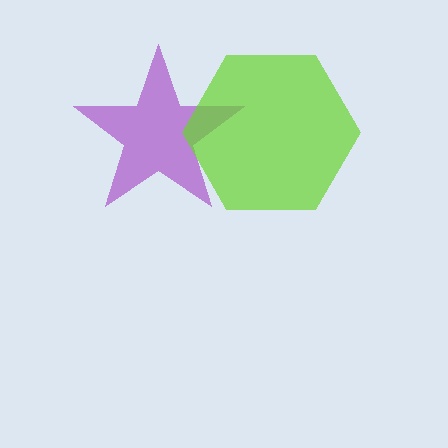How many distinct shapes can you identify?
There are 2 distinct shapes: a purple star, a lime hexagon.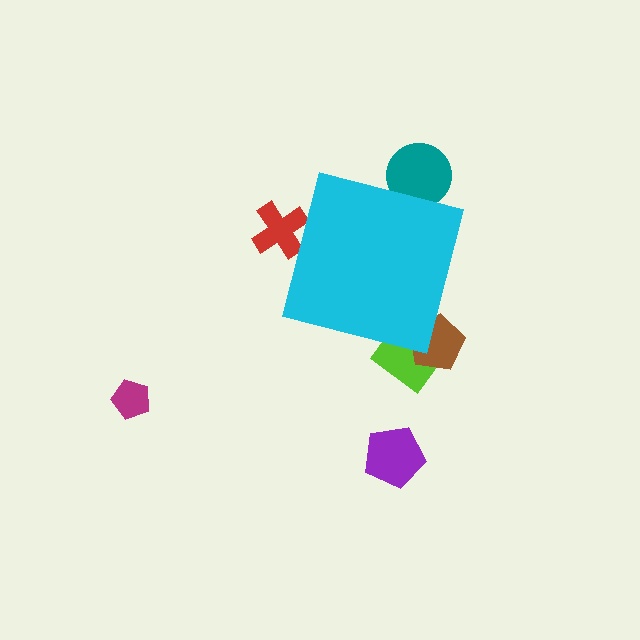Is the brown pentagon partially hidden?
Yes, the brown pentagon is partially hidden behind the cyan square.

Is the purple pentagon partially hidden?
No, the purple pentagon is fully visible.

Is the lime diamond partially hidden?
Yes, the lime diamond is partially hidden behind the cyan square.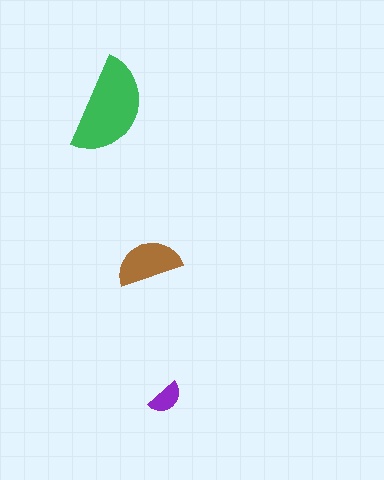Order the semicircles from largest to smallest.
the green one, the brown one, the purple one.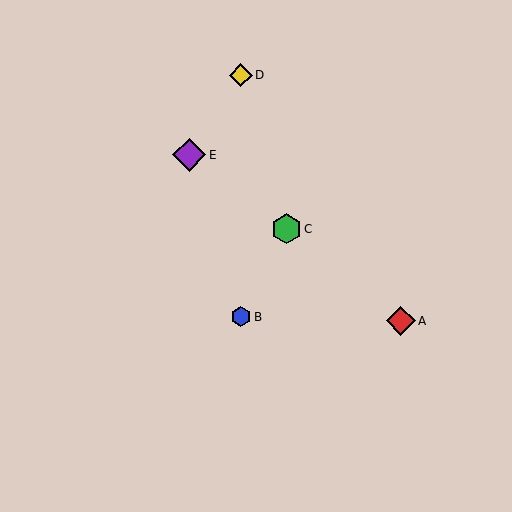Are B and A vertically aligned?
No, B is at x≈241 and A is at x≈401.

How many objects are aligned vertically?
2 objects (B, D) are aligned vertically.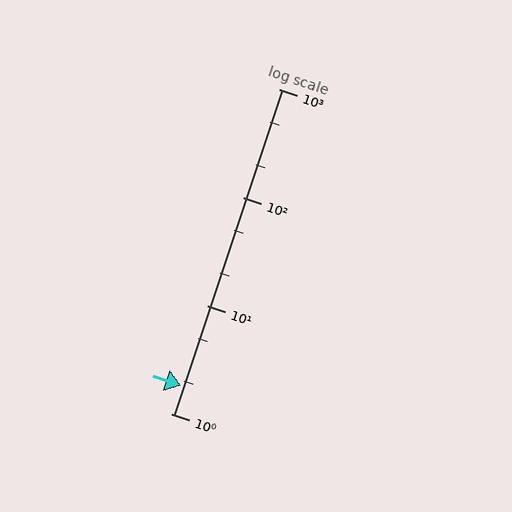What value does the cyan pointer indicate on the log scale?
The pointer indicates approximately 1.8.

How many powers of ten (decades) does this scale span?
The scale spans 3 decades, from 1 to 1000.